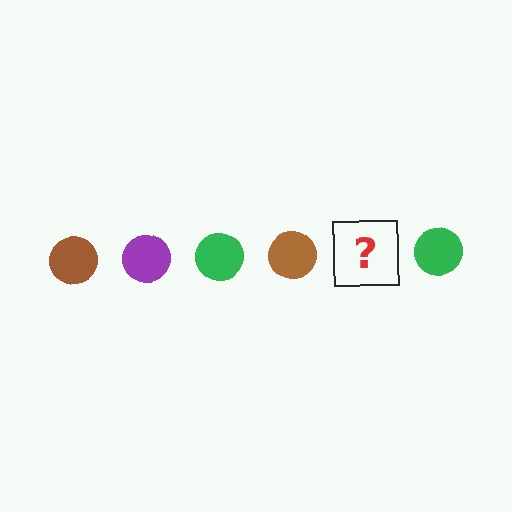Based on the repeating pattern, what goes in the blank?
The blank should be a purple circle.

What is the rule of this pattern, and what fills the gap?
The rule is that the pattern cycles through brown, purple, green circles. The gap should be filled with a purple circle.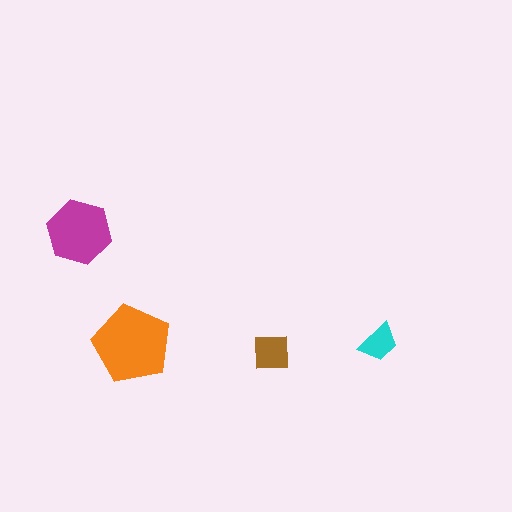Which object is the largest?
The orange pentagon.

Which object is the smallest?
The cyan trapezoid.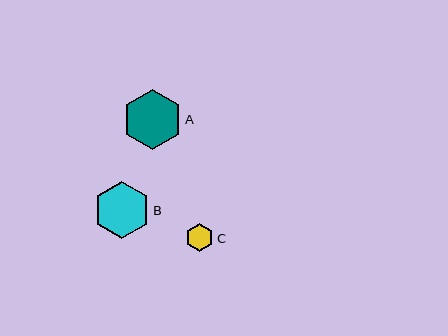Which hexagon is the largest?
Hexagon A is the largest with a size of approximately 60 pixels.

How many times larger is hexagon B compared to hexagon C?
Hexagon B is approximately 2.0 times the size of hexagon C.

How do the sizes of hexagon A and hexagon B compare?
Hexagon A and hexagon B are approximately the same size.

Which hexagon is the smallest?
Hexagon C is the smallest with a size of approximately 28 pixels.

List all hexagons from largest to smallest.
From largest to smallest: A, B, C.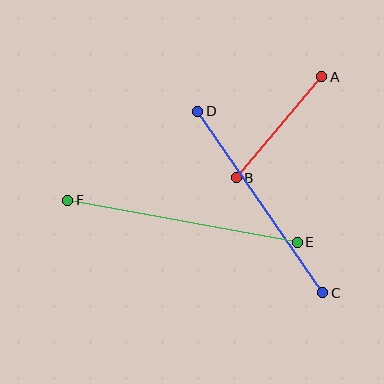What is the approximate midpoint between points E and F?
The midpoint is at approximately (183, 221) pixels.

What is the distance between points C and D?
The distance is approximately 220 pixels.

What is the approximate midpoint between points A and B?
The midpoint is at approximately (279, 127) pixels.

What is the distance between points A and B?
The distance is approximately 132 pixels.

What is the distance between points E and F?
The distance is approximately 233 pixels.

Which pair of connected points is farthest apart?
Points E and F are farthest apart.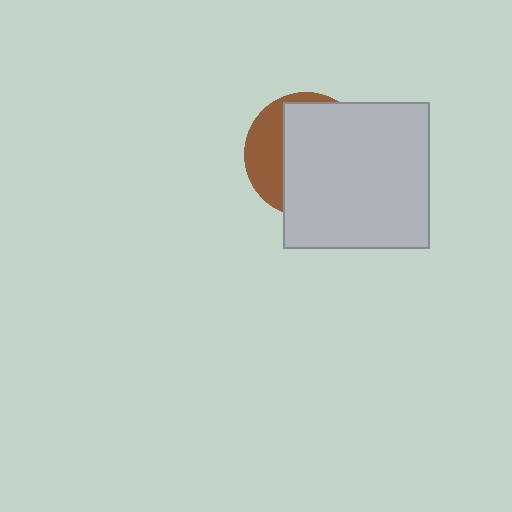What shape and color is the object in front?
The object in front is a light gray square.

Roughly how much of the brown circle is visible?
A small part of it is visible (roughly 31%).